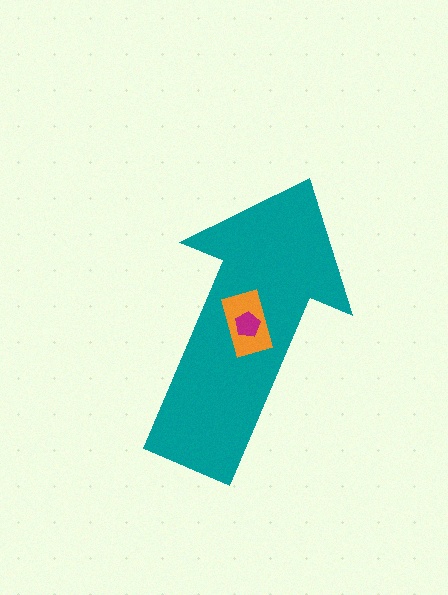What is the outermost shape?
The teal arrow.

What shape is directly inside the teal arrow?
The orange rectangle.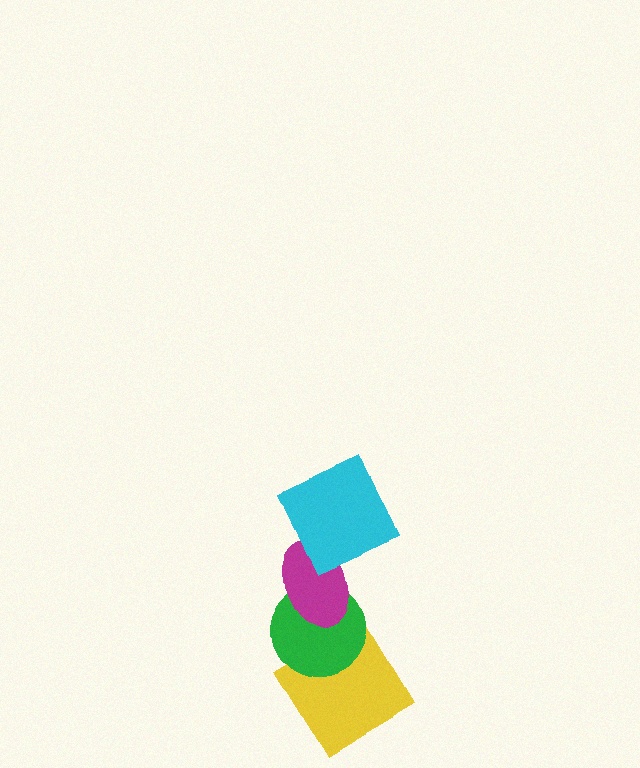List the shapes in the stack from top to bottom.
From top to bottom: the cyan square, the magenta ellipse, the green circle, the yellow diamond.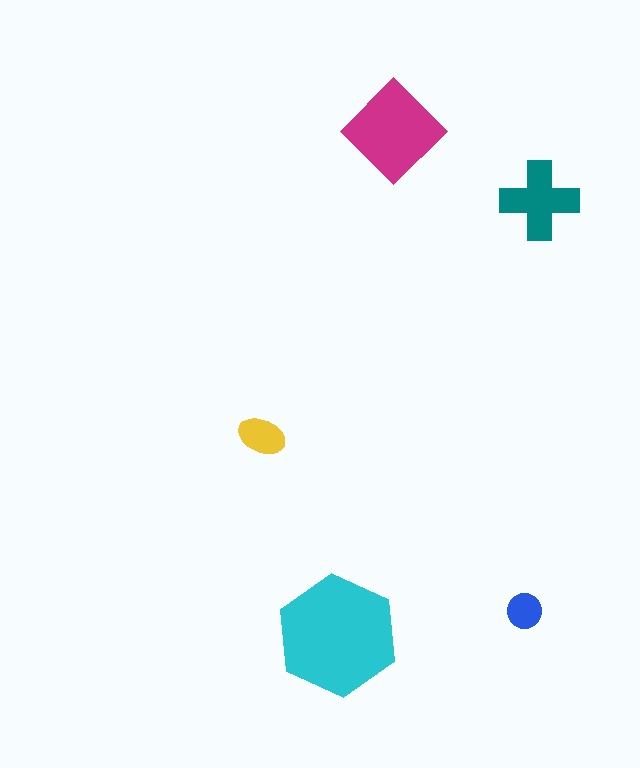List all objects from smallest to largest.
The blue circle, the yellow ellipse, the teal cross, the magenta diamond, the cyan hexagon.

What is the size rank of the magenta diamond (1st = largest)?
2nd.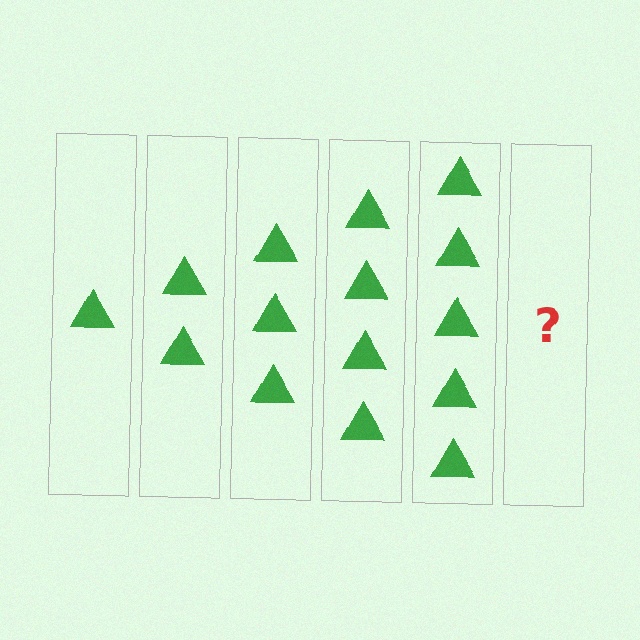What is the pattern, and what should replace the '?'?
The pattern is that each step adds one more triangle. The '?' should be 6 triangles.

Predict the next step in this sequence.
The next step is 6 triangles.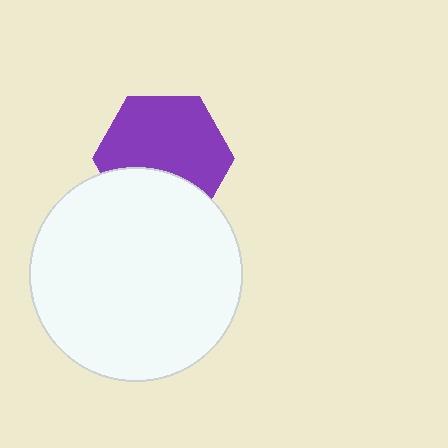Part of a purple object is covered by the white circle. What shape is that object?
It is a hexagon.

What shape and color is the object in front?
The object in front is a white circle.